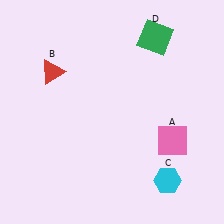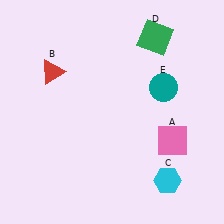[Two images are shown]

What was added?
A teal circle (E) was added in Image 2.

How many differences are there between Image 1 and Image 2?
There is 1 difference between the two images.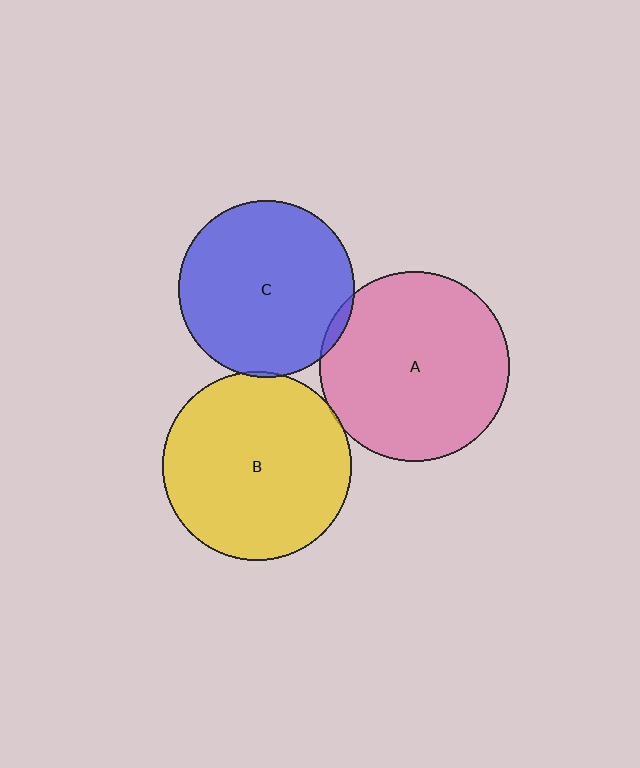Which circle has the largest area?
Circle A (pink).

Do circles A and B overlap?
Yes.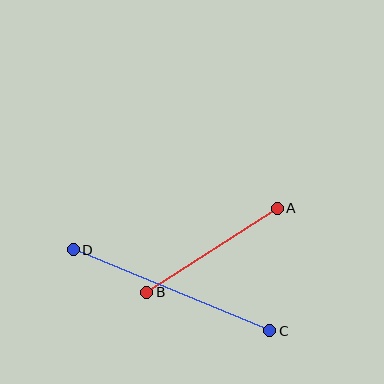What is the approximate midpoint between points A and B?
The midpoint is at approximately (212, 250) pixels.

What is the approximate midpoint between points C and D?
The midpoint is at approximately (172, 290) pixels.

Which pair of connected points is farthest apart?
Points C and D are farthest apart.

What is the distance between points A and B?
The distance is approximately 155 pixels.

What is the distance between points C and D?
The distance is approximately 212 pixels.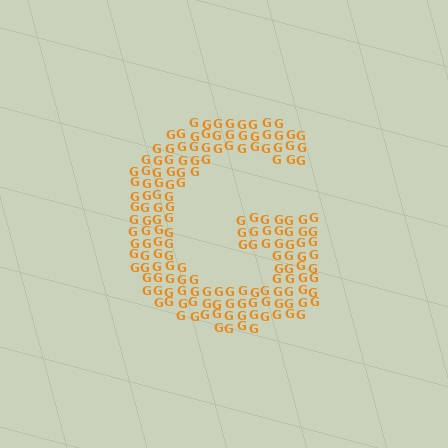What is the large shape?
The large shape is the letter G.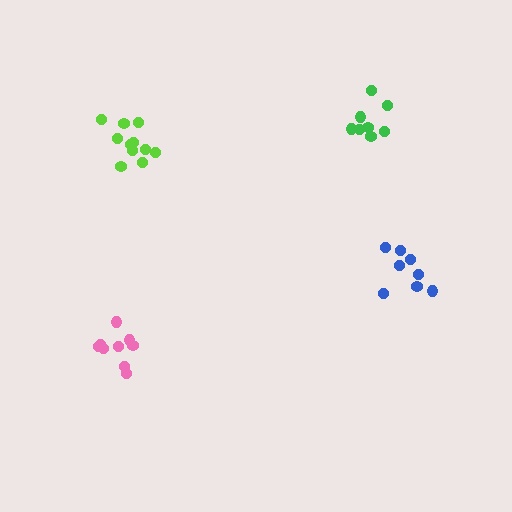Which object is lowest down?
The pink cluster is bottommost.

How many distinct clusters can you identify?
There are 4 distinct clusters.